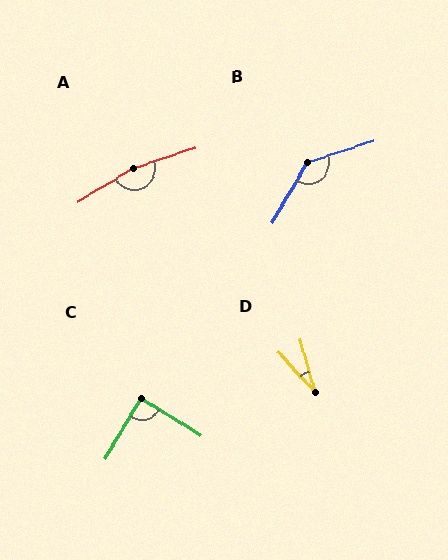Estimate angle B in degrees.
Approximately 138 degrees.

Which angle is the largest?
A, at approximately 168 degrees.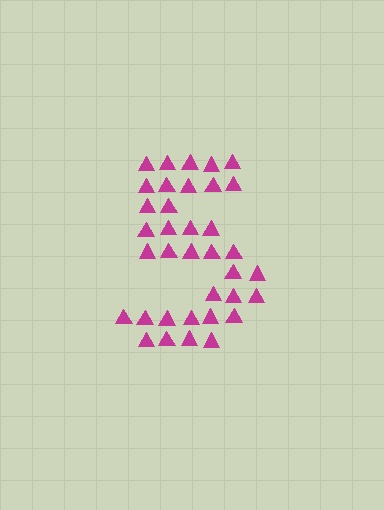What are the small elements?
The small elements are triangles.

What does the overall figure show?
The overall figure shows the digit 5.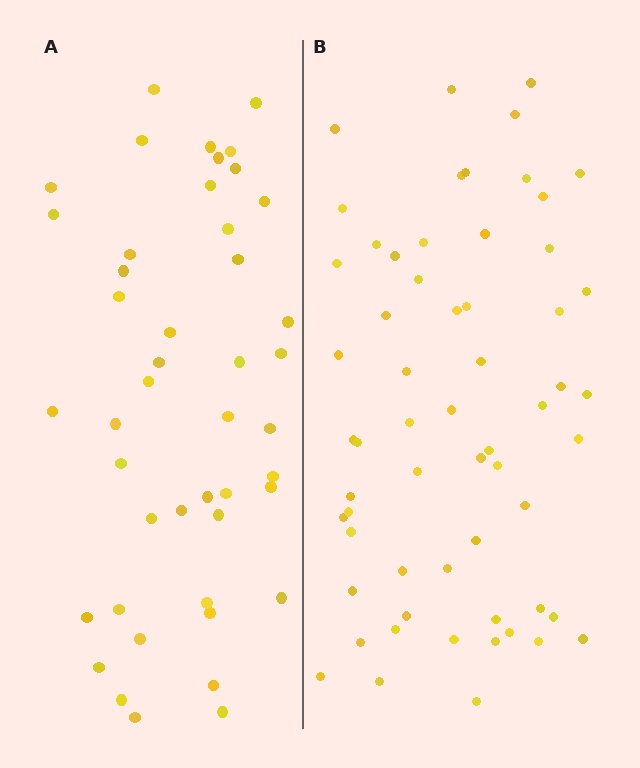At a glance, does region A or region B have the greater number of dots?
Region B (the right region) has more dots.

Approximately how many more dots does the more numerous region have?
Region B has approximately 15 more dots than region A.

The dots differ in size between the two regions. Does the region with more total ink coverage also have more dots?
No. Region A has more total ink coverage because its dots are larger, but region B actually contains more individual dots. Total area can be misleading — the number of items is what matters here.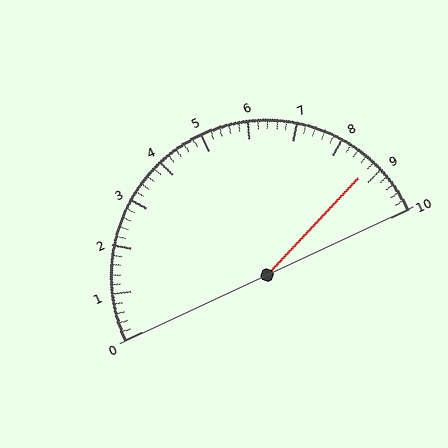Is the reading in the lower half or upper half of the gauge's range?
The reading is in the upper half of the range (0 to 10).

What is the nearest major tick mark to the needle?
The nearest major tick mark is 9.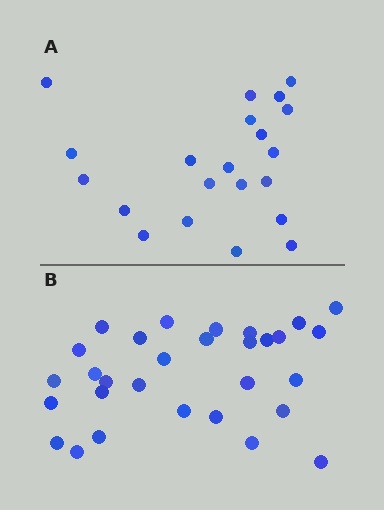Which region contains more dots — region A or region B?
Region B (the bottom region) has more dots.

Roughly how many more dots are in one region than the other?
Region B has roughly 8 or so more dots than region A.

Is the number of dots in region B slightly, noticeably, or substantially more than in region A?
Region B has noticeably more, but not dramatically so. The ratio is roughly 1.4 to 1.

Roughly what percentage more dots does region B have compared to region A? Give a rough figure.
About 45% more.